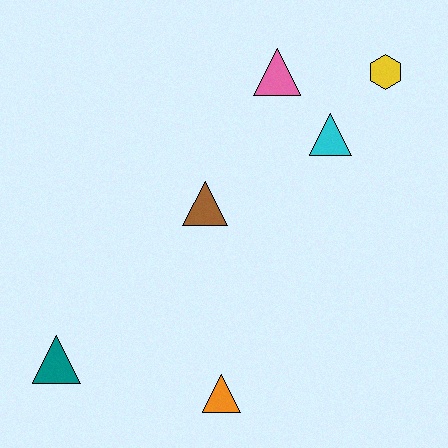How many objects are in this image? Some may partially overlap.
There are 6 objects.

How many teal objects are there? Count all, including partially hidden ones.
There is 1 teal object.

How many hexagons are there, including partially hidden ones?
There is 1 hexagon.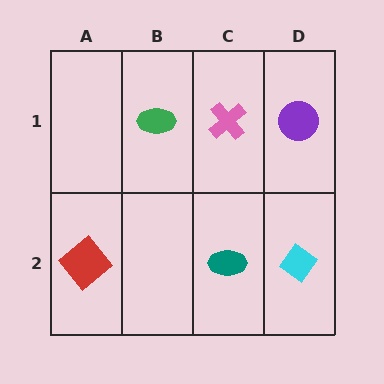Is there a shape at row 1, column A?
No, that cell is empty.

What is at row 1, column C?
A pink cross.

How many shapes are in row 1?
3 shapes.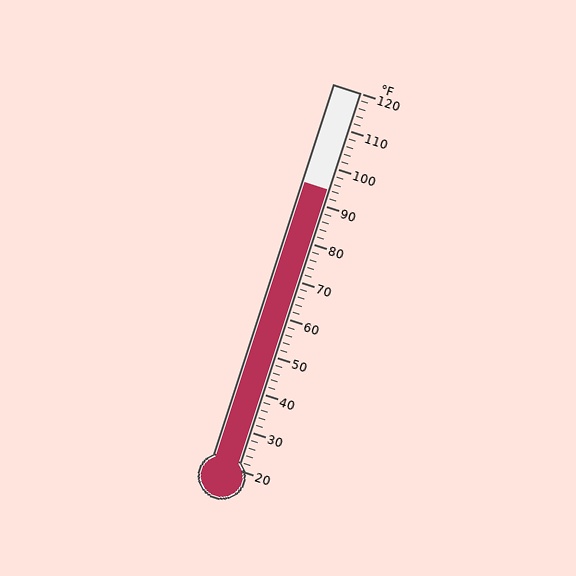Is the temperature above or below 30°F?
The temperature is above 30°F.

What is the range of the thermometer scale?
The thermometer scale ranges from 20°F to 120°F.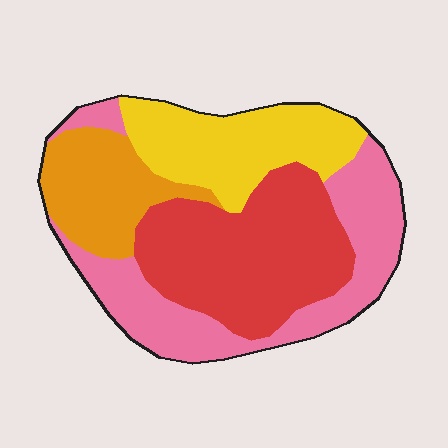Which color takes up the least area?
Orange, at roughly 15%.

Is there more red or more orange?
Red.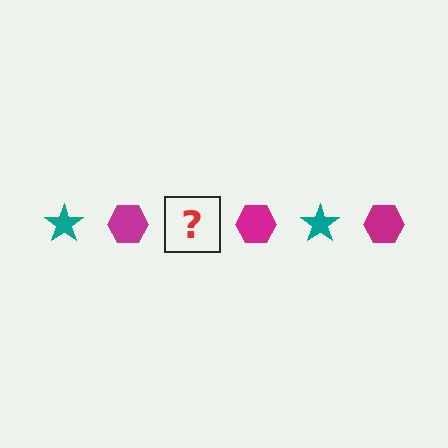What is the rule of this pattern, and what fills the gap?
The rule is that the pattern alternates between teal star and magenta hexagon. The gap should be filled with a teal star.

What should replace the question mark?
The question mark should be replaced with a teal star.